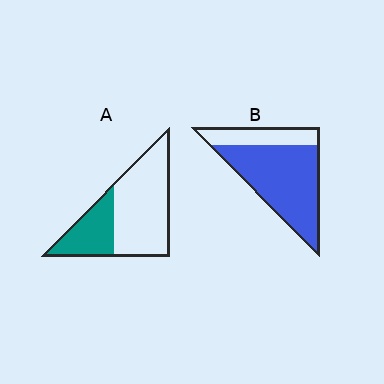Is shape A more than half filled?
No.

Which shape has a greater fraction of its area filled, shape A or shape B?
Shape B.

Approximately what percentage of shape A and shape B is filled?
A is approximately 30% and B is approximately 75%.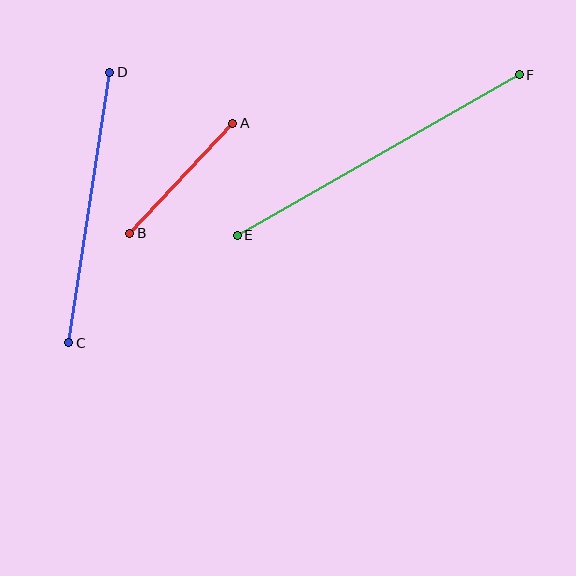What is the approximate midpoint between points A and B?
The midpoint is at approximately (181, 178) pixels.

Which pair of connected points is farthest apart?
Points E and F are farthest apart.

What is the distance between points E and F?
The distance is approximately 325 pixels.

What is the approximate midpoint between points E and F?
The midpoint is at approximately (378, 155) pixels.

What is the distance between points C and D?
The distance is approximately 273 pixels.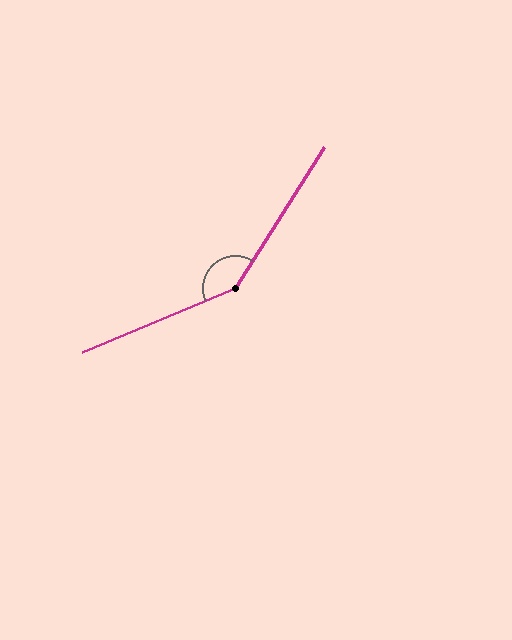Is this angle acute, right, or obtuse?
It is obtuse.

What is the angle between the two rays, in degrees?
Approximately 145 degrees.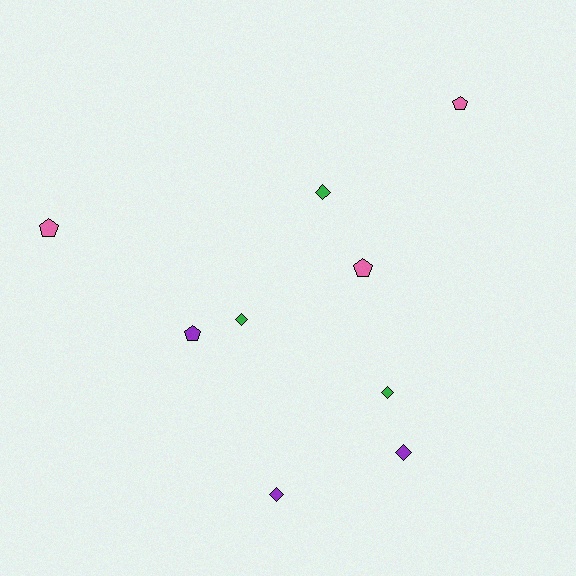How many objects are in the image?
There are 9 objects.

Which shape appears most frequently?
Diamond, with 5 objects.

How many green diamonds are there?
There are 3 green diamonds.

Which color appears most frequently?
Green, with 3 objects.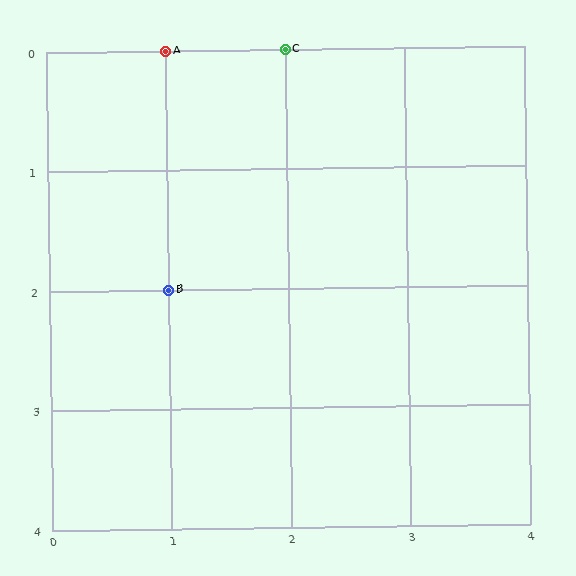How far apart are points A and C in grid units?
Points A and C are 1 column apart.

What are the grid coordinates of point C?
Point C is at grid coordinates (2, 0).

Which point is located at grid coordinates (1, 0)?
Point A is at (1, 0).